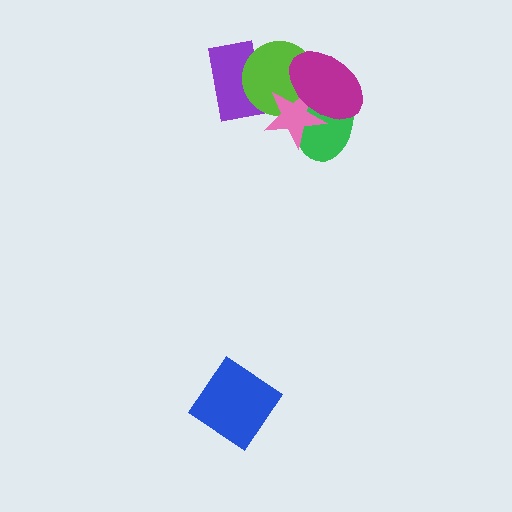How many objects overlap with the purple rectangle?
1 object overlaps with the purple rectangle.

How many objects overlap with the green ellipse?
3 objects overlap with the green ellipse.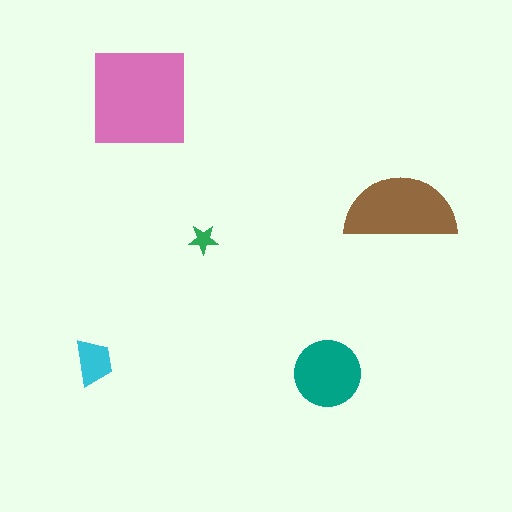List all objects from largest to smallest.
The pink square, the brown semicircle, the teal circle, the cyan trapezoid, the green star.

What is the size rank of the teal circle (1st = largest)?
3rd.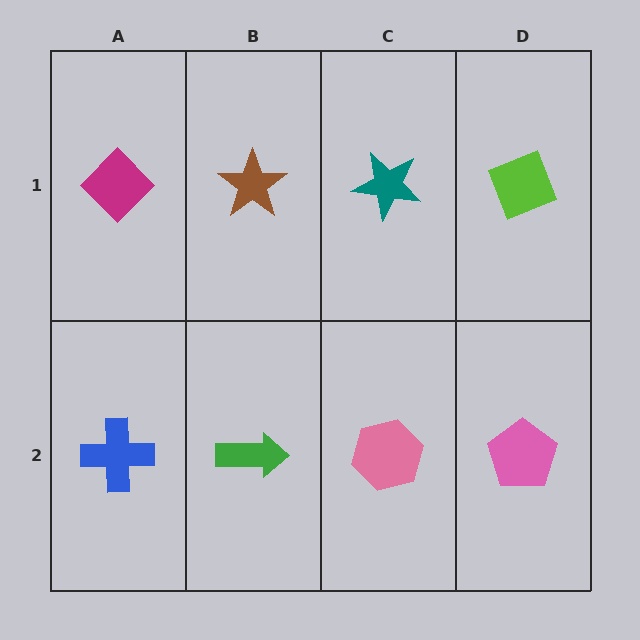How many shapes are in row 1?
4 shapes.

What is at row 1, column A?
A magenta diamond.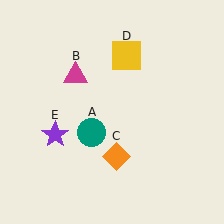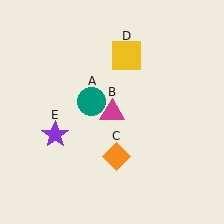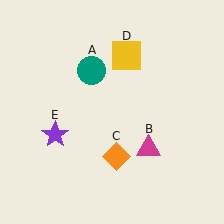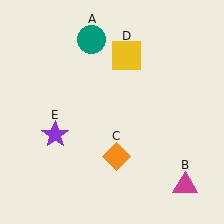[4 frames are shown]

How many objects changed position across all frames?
2 objects changed position: teal circle (object A), magenta triangle (object B).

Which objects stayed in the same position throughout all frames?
Orange diamond (object C) and yellow square (object D) and purple star (object E) remained stationary.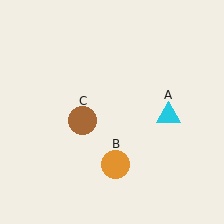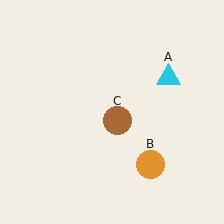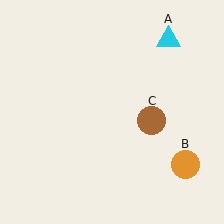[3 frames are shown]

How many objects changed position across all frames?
3 objects changed position: cyan triangle (object A), orange circle (object B), brown circle (object C).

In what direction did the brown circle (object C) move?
The brown circle (object C) moved right.